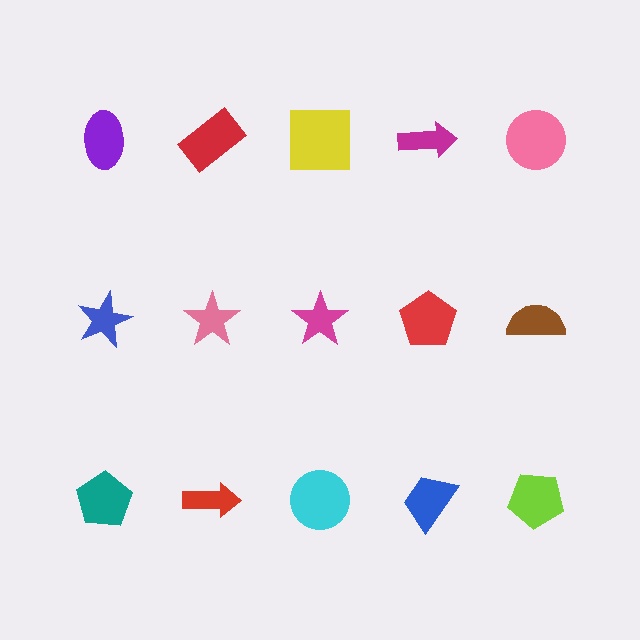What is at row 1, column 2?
A red rectangle.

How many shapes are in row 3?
5 shapes.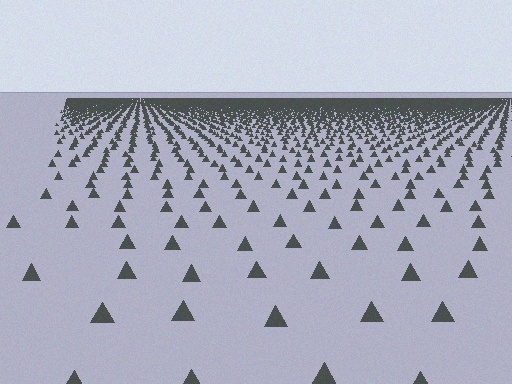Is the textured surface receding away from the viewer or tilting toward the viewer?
The surface is receding away from the viewer. Texture elements get smaller and denser toward the top.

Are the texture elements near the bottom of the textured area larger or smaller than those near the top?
Larger. Near the bottom, elements are closer to the viewer and appear at a bigger on-screen size.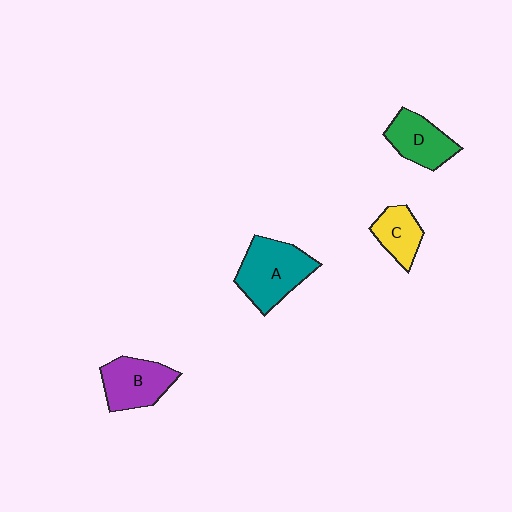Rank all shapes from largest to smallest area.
From largest to smallest: A (teal), B (purple), D (green), C (yellow).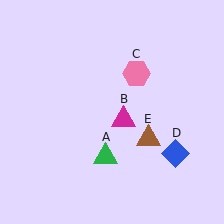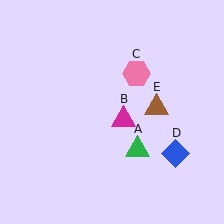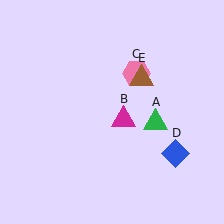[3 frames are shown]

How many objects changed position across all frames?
2 objects changed position: green triangle (object A), brown triangle (object E).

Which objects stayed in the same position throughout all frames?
Magenta triangle (object B) and pink hexagon (object C) and blue diamond (object D) remained stationary.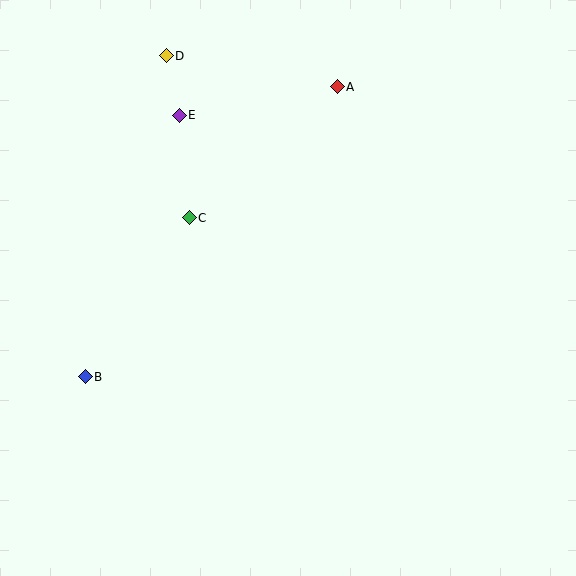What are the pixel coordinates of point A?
Point A is at (337, 87).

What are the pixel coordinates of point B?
Point B is at (85, 377).